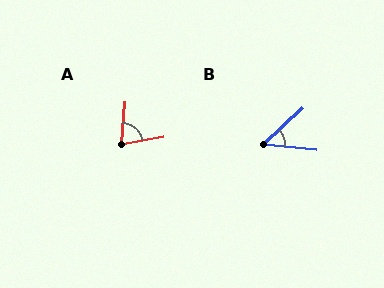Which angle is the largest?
A, at approximately 75 degrees.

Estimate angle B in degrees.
Approximately 48 degrees.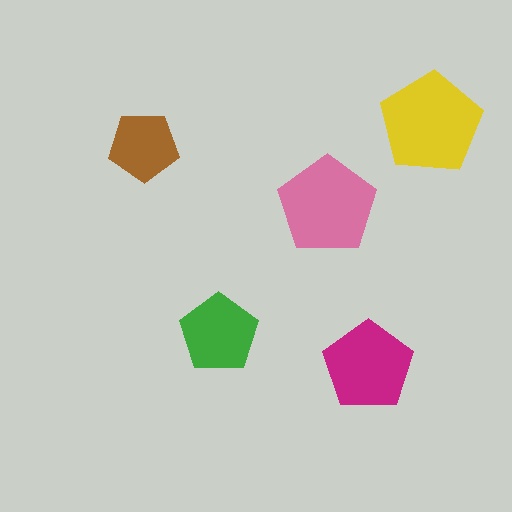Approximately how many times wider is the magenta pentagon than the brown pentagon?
About 1.5 times wider.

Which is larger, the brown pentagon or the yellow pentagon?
The yellow one.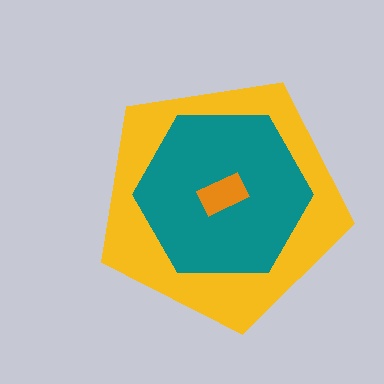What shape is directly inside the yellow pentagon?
The teal hexagon.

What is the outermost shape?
The yellow pentagon.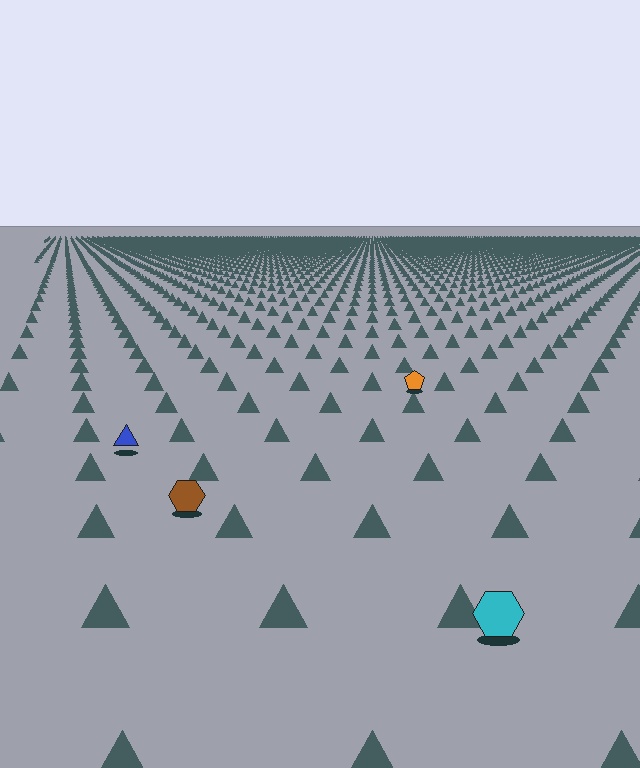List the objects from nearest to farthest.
From nearest to farthest: the cyan hexagon, the brown hexagon, the blue triangle, the orange pentagon.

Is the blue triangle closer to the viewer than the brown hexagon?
No. The brown hexagon is closer — you can tell from the texture gradient: the ground texture is coarser near it.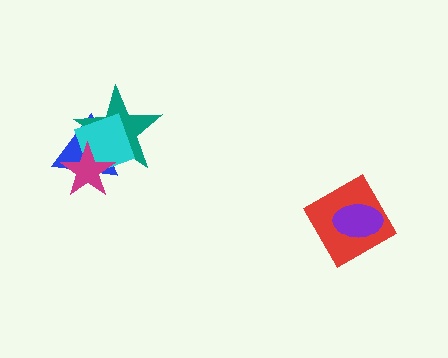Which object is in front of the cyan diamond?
The magenta star is in front of the cyan diamond.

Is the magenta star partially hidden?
No, no other shape covers it.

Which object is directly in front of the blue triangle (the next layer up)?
The teal star is directly in front of the blue triangle.